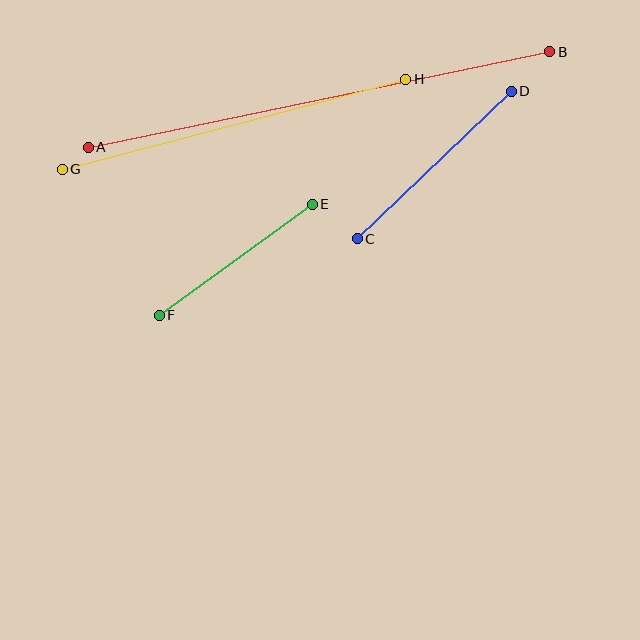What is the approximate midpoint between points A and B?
The midpoint is at approximately (319, 100) pixels.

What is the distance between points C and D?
The distance is approximately 213 pixels.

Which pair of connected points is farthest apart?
Points A and B are farthest apart.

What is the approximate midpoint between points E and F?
The midpoint is at approximately (236, 260) pixels.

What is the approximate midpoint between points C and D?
The midpoint is at approximately (434, 165) pixels.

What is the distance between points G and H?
The distance is approximately 355 pixels.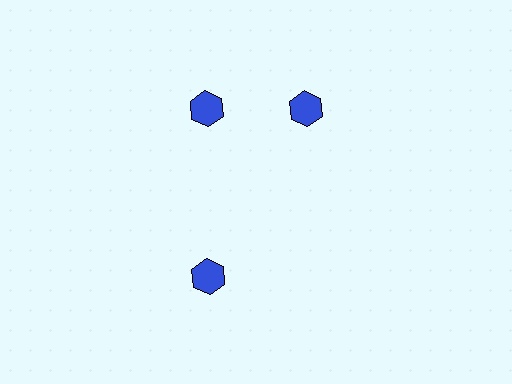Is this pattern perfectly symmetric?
No. The 3 blue hexagons are arranged in a ring, but one element near the 3 o'clock position is rotated out of alignment along the ring, breaking the 3-fold rotational symmetry.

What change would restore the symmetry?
The symmetry would be restored by rotating it back into even spacing with its neighbors so that all 3 hexagons sit at equal angles and equal distance from the center.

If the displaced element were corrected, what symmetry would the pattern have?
It would have 3-fold rotational symmetry — the pattern would map onto itself every 120 degrees.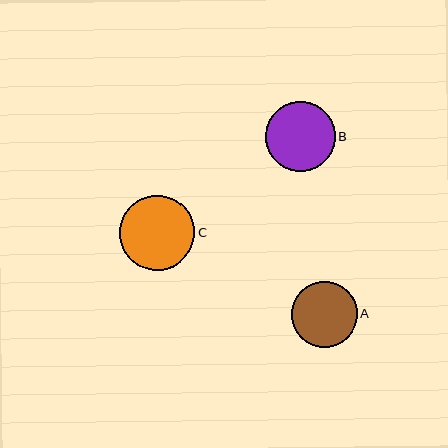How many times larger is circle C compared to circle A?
Circle C is approximately 1.1 times the size of circle A.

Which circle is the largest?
Circle C is the largest with a size of approximately 75 pixels.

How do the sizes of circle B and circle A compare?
Circle B and circle A are approximately the same size.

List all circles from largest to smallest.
From largest to smallest: C, B, A.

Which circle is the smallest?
Circle A is the smallest with a size of approximately 65 pixels.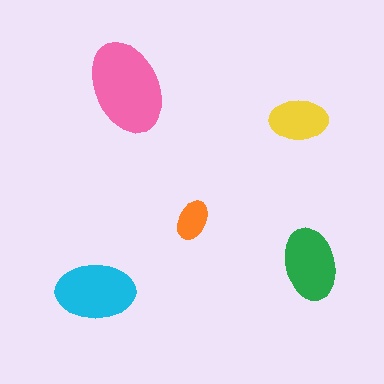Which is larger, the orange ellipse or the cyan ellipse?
The cyan one.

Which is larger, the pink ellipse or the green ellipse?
The pink one.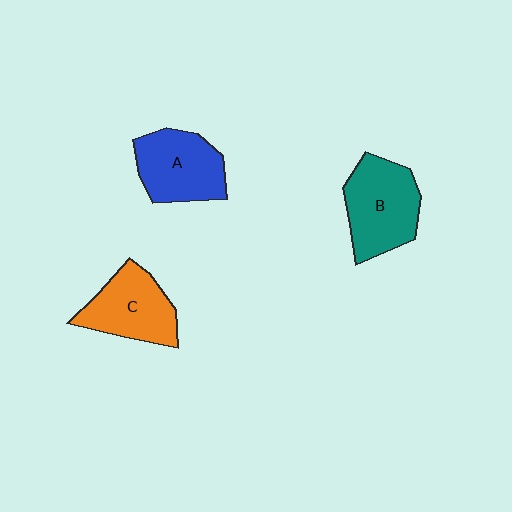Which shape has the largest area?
Shape B (teal).